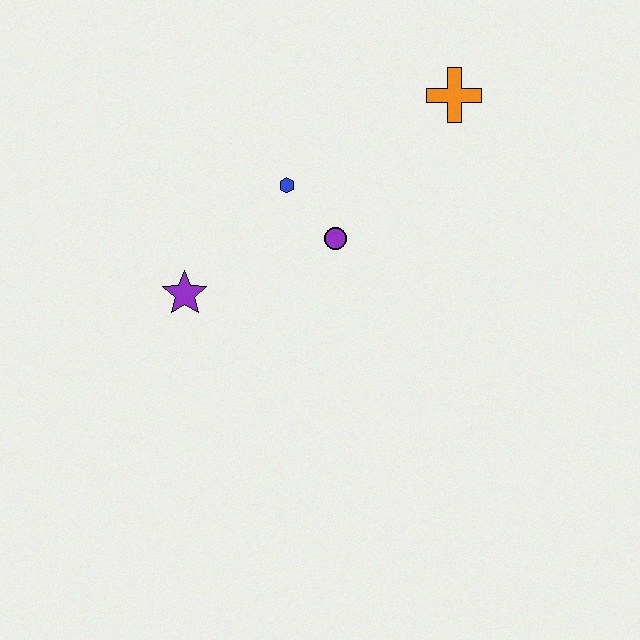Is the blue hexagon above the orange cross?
No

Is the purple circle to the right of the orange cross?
No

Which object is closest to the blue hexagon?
The purple circle is closest to the blue hexagon.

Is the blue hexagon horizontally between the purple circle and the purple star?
Yes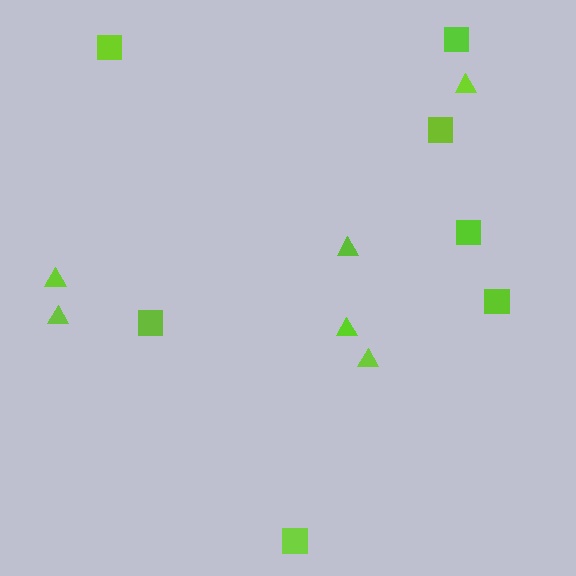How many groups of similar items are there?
There are 2 groups: one group of triangles (6) and one group of squares (7).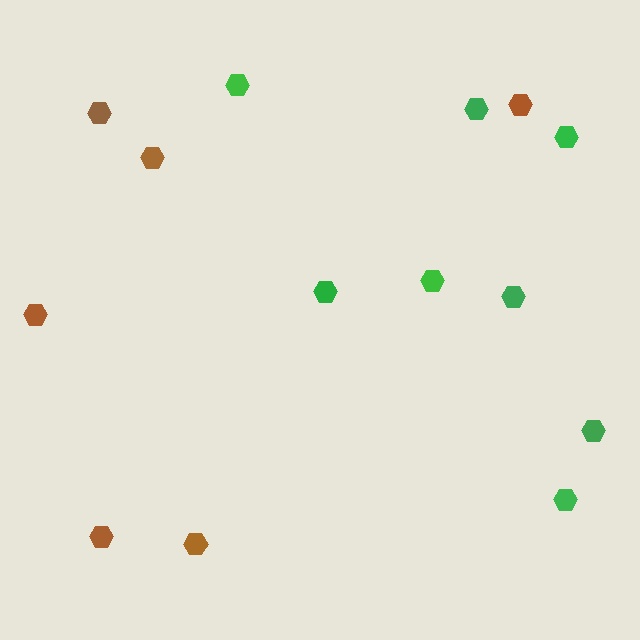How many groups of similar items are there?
There are 2 groups: one group of brown hexagons (6) and one group of green hexagons (8).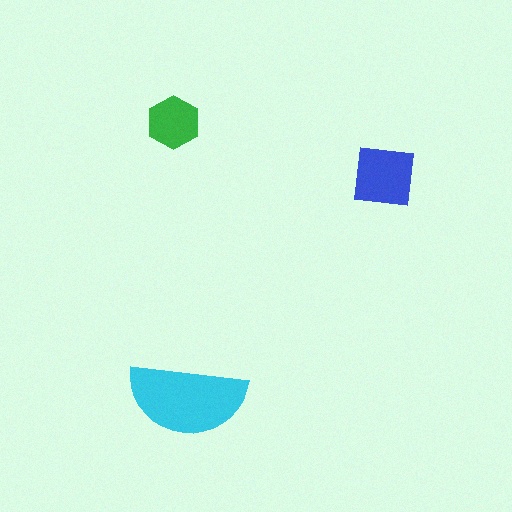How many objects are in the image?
There are 3 objects in the image.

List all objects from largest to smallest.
The cyan semicircle, the blue square, the green hexagon.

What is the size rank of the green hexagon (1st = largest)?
3rd.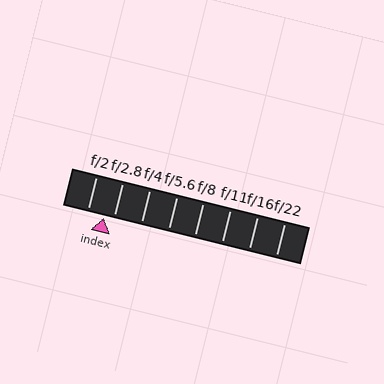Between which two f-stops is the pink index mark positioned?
The index mark is between f/2 and f/2.8.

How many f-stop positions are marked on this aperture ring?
There are 8 f-stop positions marked.